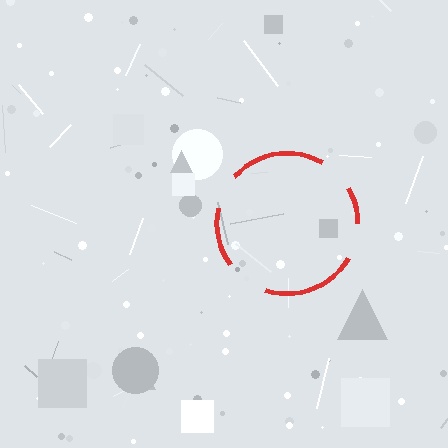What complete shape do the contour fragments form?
The contour fragments form a circle.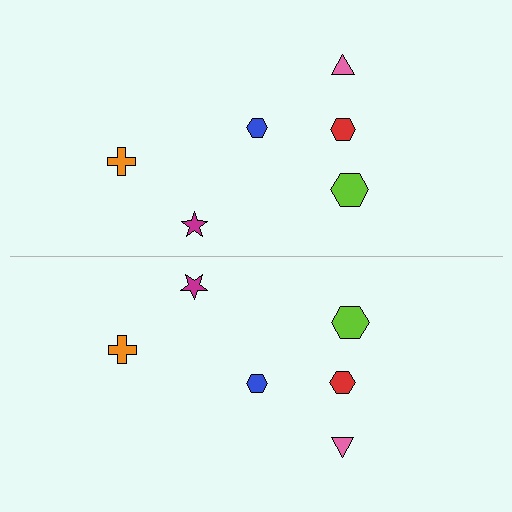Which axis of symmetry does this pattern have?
The pattern has a horizontal axis of symmetry running through the center of the image.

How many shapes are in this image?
There are 12 shapes in this image.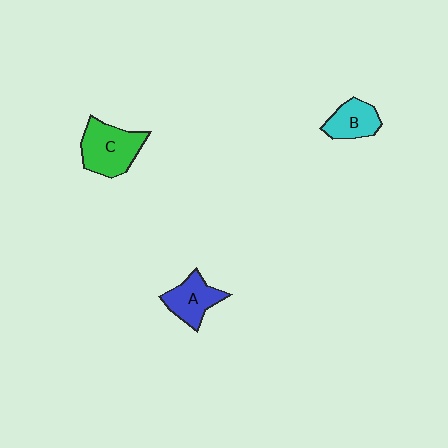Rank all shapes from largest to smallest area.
From largest to smallest: C (green), A (blue), B (cyan).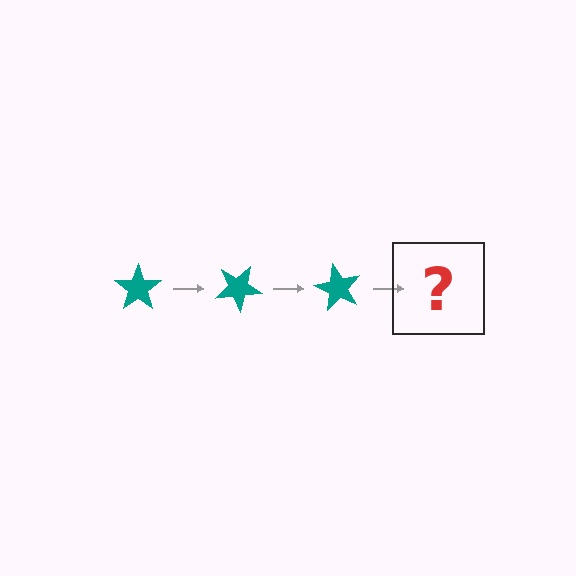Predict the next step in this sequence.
The next step is a teal star rotated 90 degrees.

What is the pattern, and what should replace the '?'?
The pattern is that the star rotates 30 degrees each step. The '?' should be a teal star rotated 90 degrees.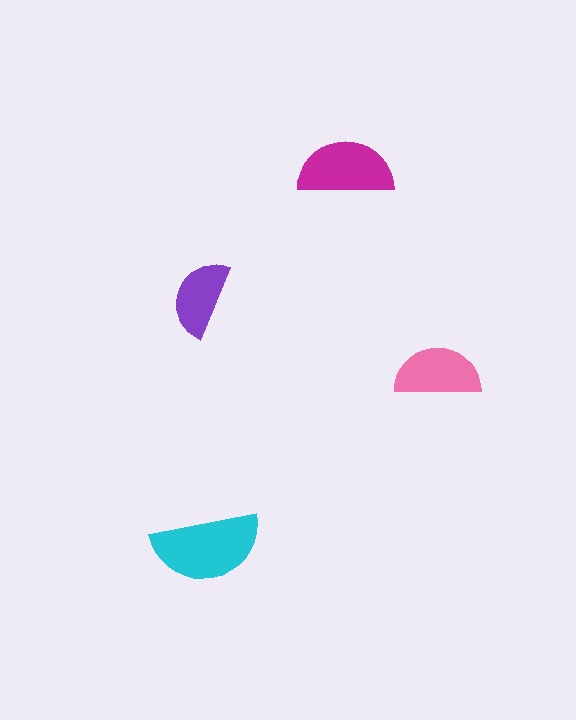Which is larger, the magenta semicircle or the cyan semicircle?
The cyan one.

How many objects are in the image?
There are 4 objects in the image.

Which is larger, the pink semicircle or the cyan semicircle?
The cyan one.